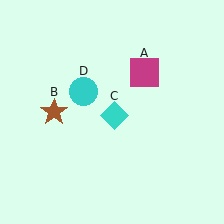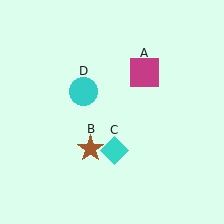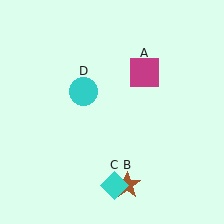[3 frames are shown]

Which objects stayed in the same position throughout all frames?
Magenta square (object A) and cyan circle (object D) remained stationary.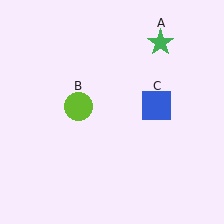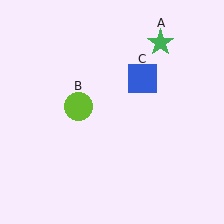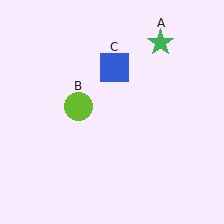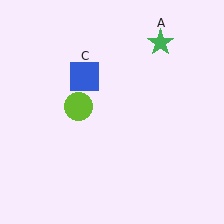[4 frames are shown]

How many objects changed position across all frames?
1 object changed position: blue square (object C).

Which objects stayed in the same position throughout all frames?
Green star (object A) and lime circle (object B) remained stationary.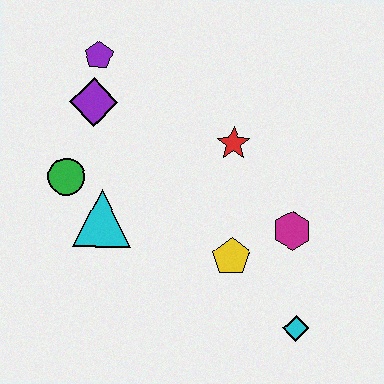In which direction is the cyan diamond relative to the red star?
The cyan diamond is below the red star.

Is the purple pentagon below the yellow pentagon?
No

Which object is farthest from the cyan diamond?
The purple pentagon is farthest from the cyan diamond.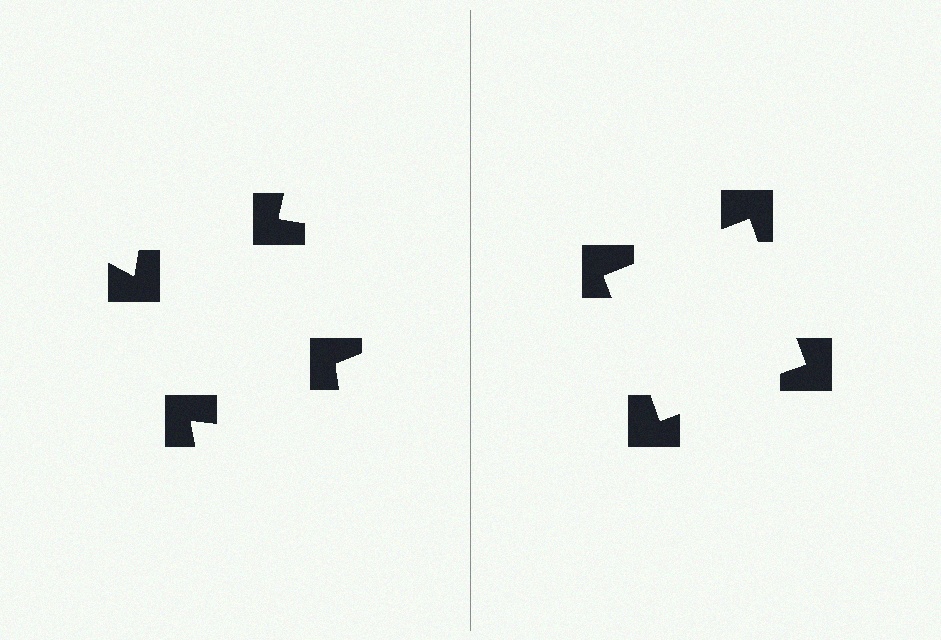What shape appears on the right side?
An illusory square.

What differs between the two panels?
The notched squares are positioned identically on both sides; only the wedge orientations differ. On the right they align to a square; on the left they are misaligned.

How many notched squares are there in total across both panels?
8 — 4 on each side.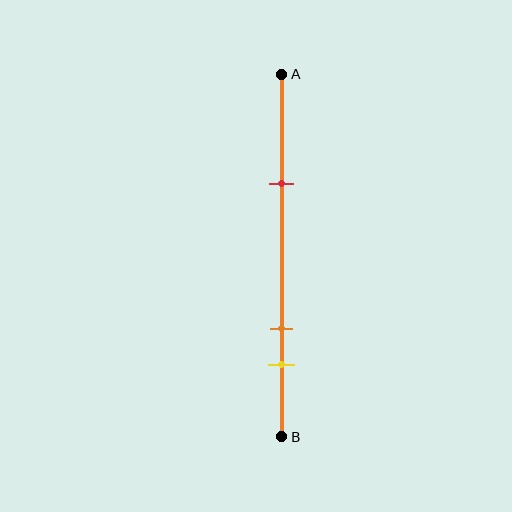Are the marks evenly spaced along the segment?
No, the marks are not evenly spaced.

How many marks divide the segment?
There are 3 marks dividing the segment.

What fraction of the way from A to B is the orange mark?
The orange mark is approximately 70% (0.7) of the way from A to B.